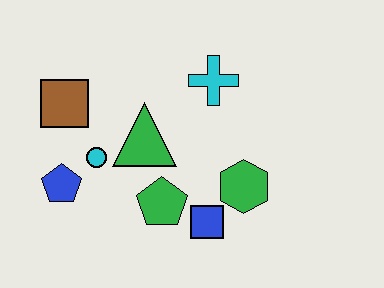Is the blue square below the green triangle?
Yes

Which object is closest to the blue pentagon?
The cyan circle is closest to the blue pentagon.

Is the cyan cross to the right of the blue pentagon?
Yes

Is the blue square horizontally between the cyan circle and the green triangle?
No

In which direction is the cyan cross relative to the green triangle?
The cyan cross is to the right of the green triangle.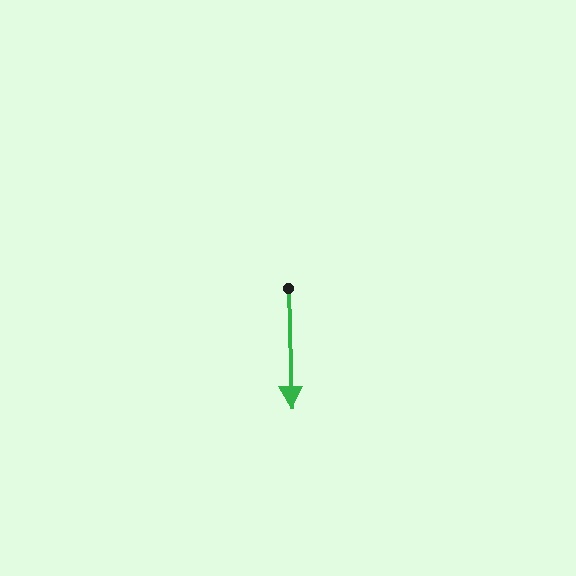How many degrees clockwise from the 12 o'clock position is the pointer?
Approximately 178 degrees.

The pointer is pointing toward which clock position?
Roughly 6 o'clock.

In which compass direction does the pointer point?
South.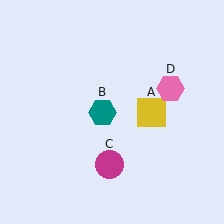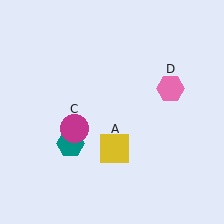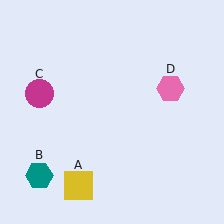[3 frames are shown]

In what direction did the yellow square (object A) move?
The yellow square (object A) moved down and to the left.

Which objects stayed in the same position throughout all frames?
Pink hexagon (object D) remained stationary.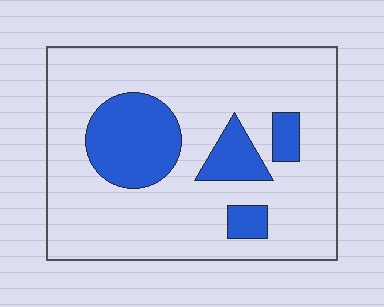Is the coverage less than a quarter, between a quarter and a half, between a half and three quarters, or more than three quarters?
Less than a quarter.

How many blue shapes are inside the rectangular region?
4.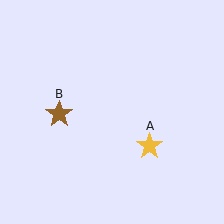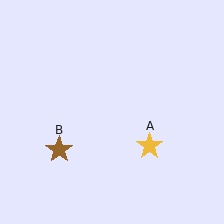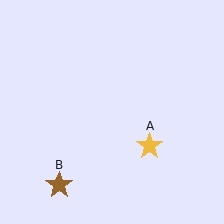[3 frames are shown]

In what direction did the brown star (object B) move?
The brown star (object B) moved down.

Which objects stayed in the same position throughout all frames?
Yellow star (object A) remained stationary.